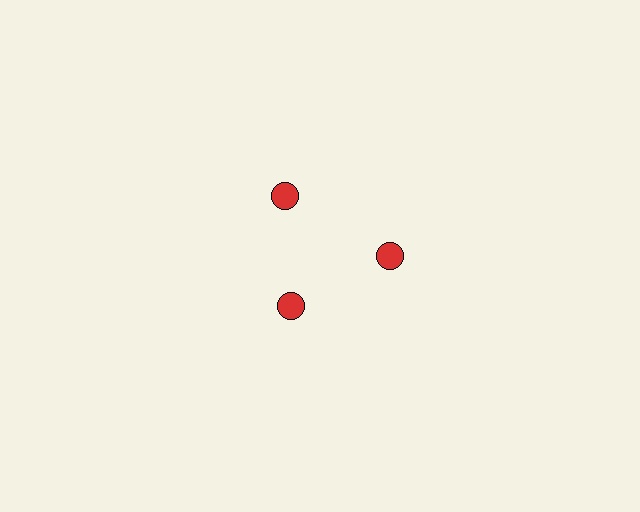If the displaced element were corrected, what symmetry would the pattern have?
It would have 3-fold rotational symmetry — the pattern would map onto itself every 120 degrees.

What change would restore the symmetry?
The symmetry would be restored by moving it outward, back onto the ring so that all 3 circles sit at equal angles and equal distance from the center.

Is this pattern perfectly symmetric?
No. The 3 red circles are arranged in a ring, but one element near the 7 o'clock position is pulled inward toward the center, breaking the 3-fold rotational symmetry.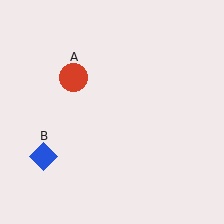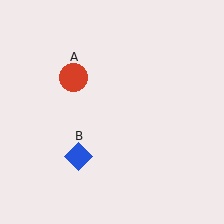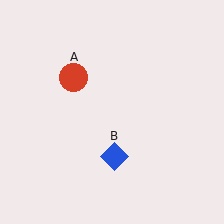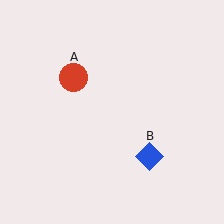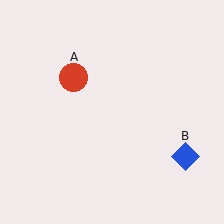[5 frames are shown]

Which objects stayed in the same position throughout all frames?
Red circle (object A) remained stationary.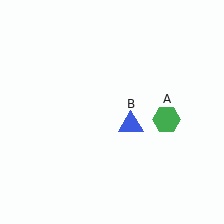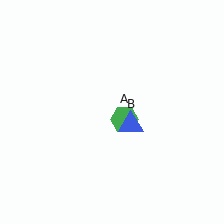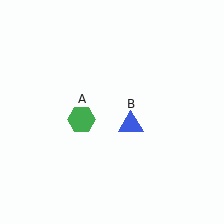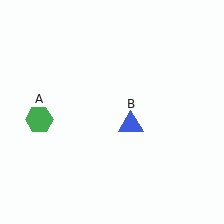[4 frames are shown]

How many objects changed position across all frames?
1 object changed position: green hexagon (object A).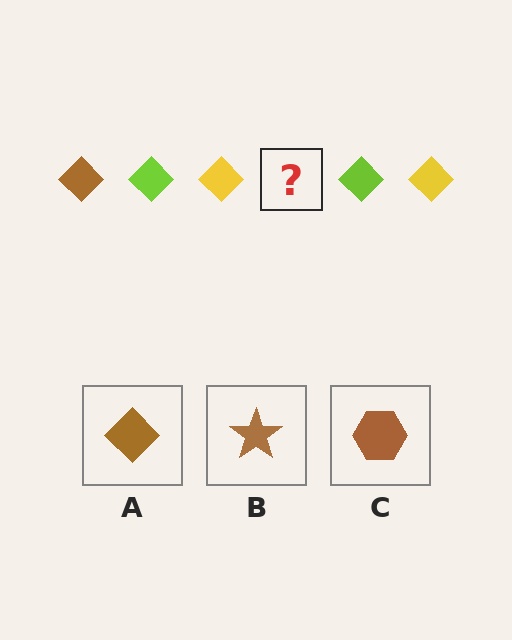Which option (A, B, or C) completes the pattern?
A.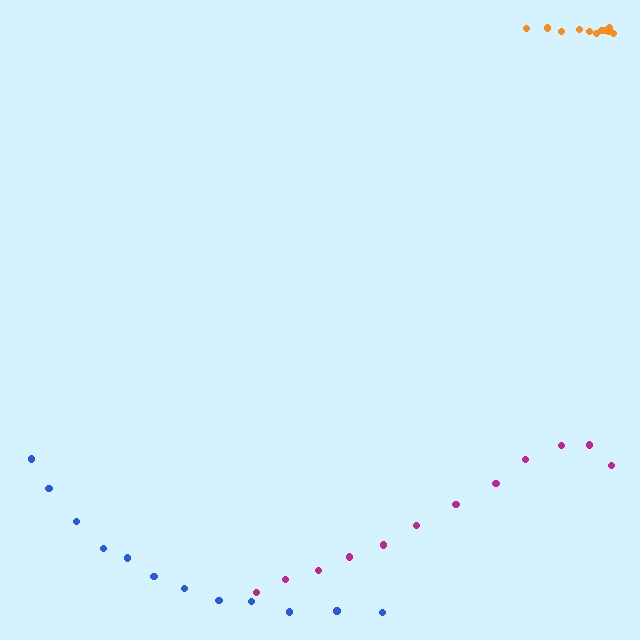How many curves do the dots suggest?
There are 3 distinct paths.